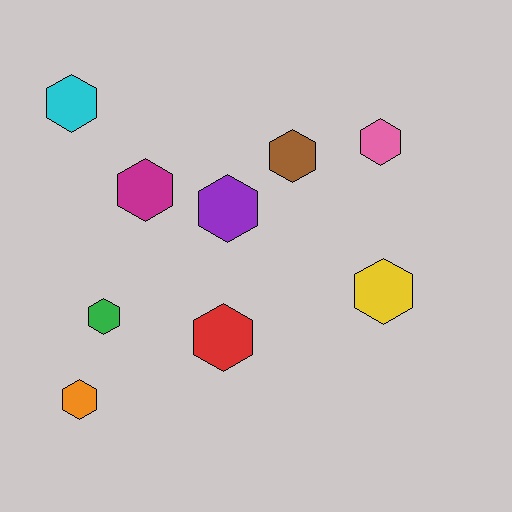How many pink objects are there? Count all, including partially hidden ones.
There is 1 pink object.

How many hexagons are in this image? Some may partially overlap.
There are 9 hexagons.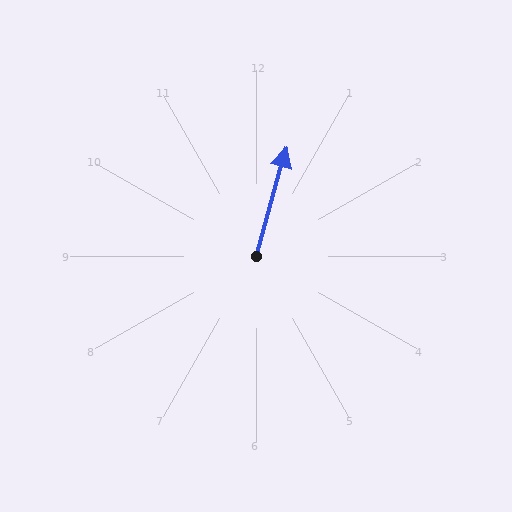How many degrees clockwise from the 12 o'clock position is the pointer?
Approximately 16 degrees.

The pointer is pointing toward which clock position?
Roughly 1 o'clock.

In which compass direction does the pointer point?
North.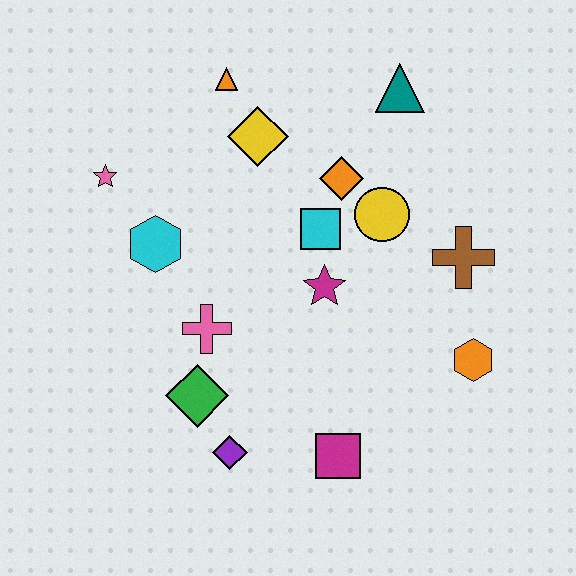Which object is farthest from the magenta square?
The orange triangle is farthest from the magenta square.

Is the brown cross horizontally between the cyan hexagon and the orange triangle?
No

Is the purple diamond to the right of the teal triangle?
No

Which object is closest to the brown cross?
The yellow circle is closest to the brown cross.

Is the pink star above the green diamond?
Yes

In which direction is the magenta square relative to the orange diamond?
The magenta square is below the orange diamond.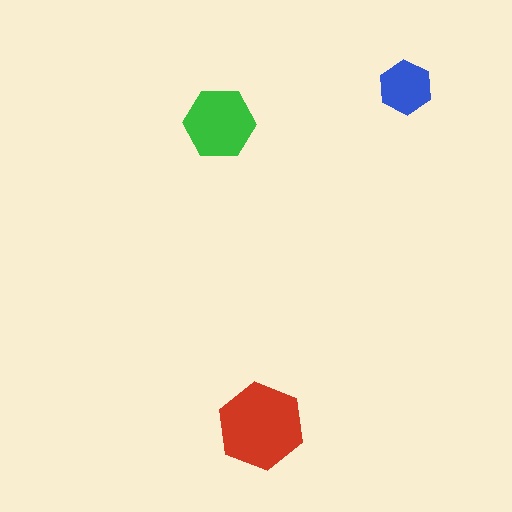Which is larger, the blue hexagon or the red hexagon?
The red one.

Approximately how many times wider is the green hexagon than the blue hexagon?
About 1.5 times wider.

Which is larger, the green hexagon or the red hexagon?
The red one.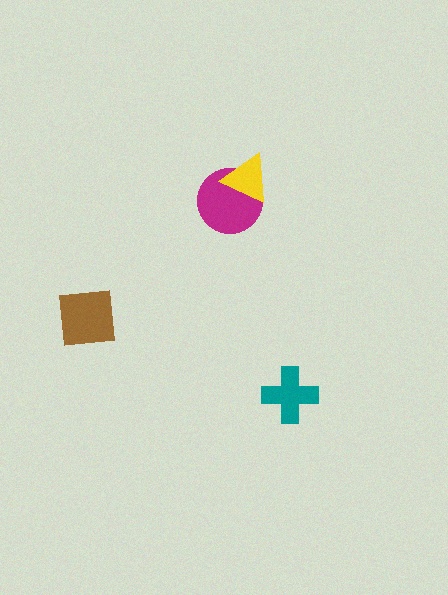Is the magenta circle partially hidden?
Yes, it is partially covered by another shape.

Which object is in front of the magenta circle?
The yellow triangle is in front of the magenta circle.